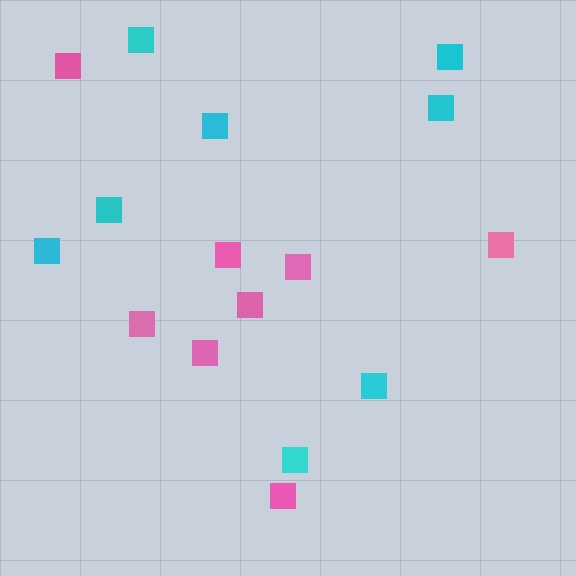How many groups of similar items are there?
There are 2 groups: one group of cyan squares (8) and one group of pink squares (8).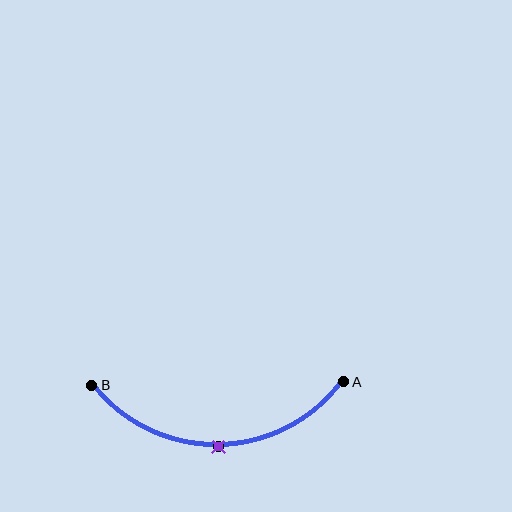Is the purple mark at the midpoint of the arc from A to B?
Yes. The purple mark lies on the arc at equal arc-length from both A and B — it is the arc midpoint.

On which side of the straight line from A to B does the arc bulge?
The arc bulges below the straight line connecting A and B.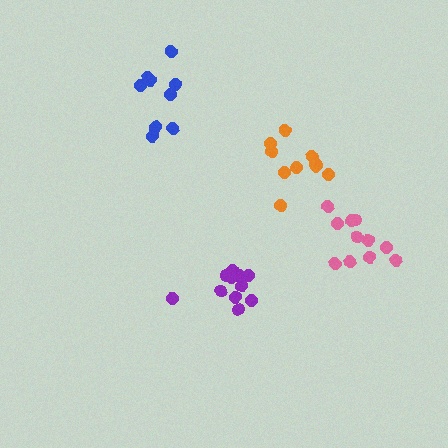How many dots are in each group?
Group 1: 11 dots, Group 2: 11 dots, Group 3: 9 dots, Group 4: 10 dots (41 total).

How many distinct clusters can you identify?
There are 4 distinct clusters.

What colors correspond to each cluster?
The clusters are colored: pink, purple, blue, orange.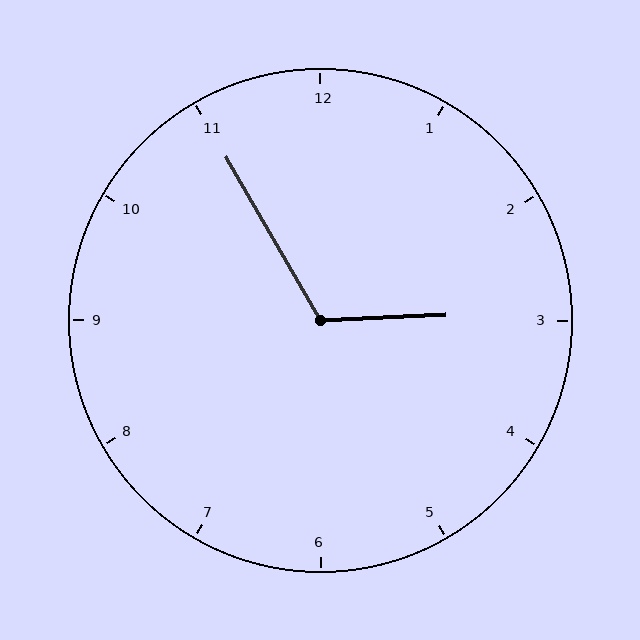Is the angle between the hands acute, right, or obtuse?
It is obtuse.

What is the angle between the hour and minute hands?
Approximately 118 degrees.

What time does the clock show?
2:55.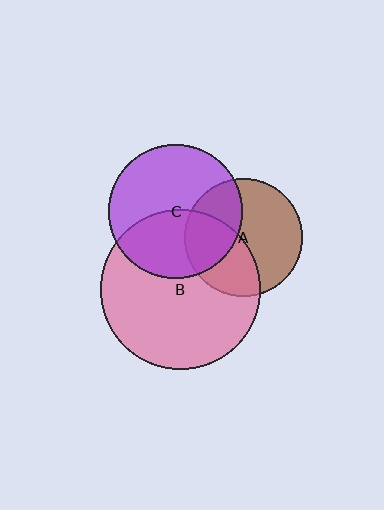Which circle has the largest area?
Circle B (pink).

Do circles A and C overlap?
Yes.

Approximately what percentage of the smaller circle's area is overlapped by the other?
Approximately 35%.